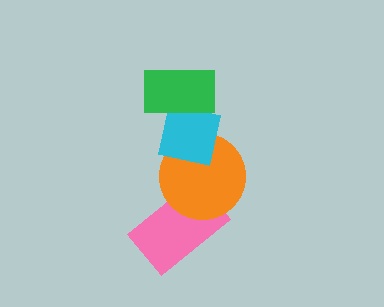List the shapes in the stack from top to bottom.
From top to bottom: the green rectangle, the cyan square, the orange circle, the pink rectangle.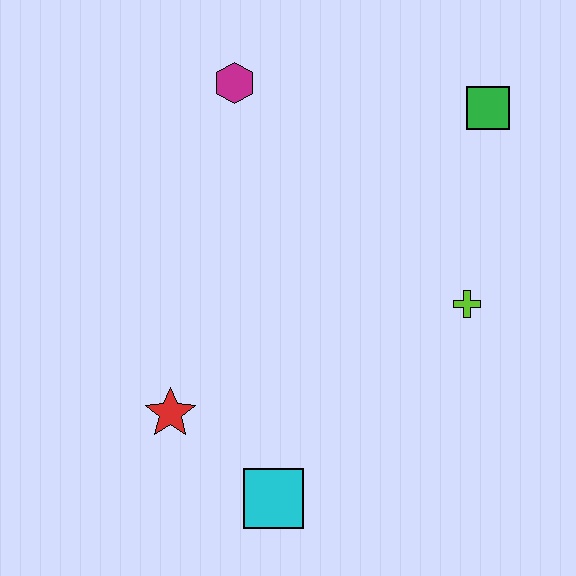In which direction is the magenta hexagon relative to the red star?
The magenta hexagon is above the red star.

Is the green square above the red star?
Yes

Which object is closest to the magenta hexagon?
The green square is closest to the magenta hexagon.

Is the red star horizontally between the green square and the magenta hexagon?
No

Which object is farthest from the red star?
The green square is farthest from the red star.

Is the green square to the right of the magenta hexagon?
Yes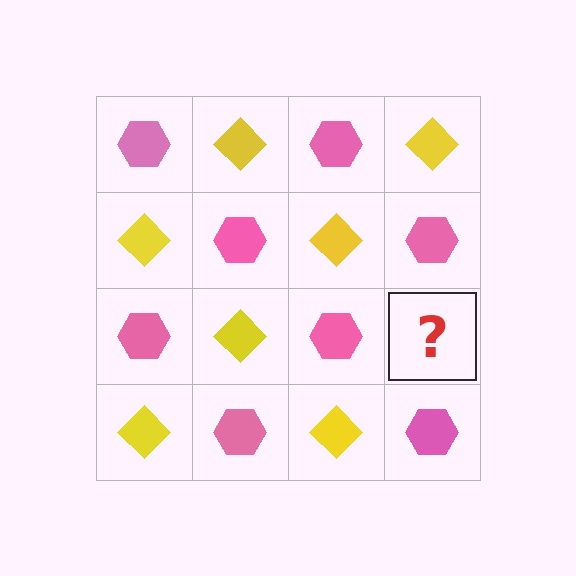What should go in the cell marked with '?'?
The missing cell should contain a yellow diamond.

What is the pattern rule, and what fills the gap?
The rule is that it alternates pink hexagon and yellow diamond in a checkerboard pattern. The gap should be filled with a yellow diamond.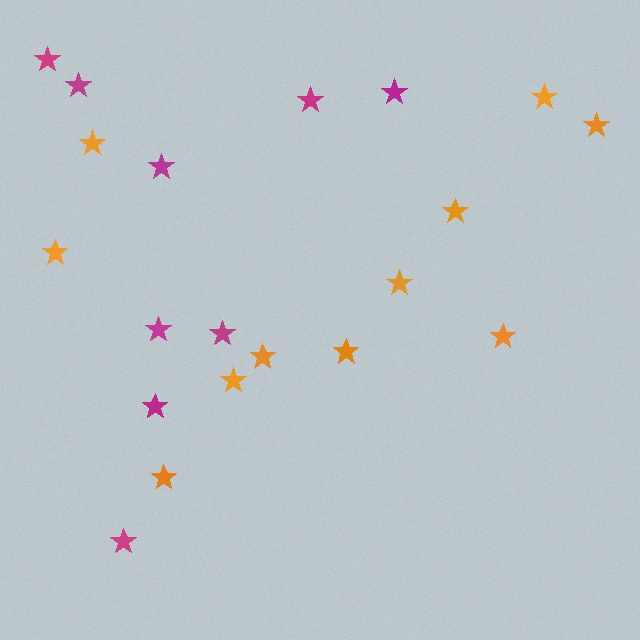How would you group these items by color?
There are 2 groups: one group of orange stars (11) and one group of magenta stars (9).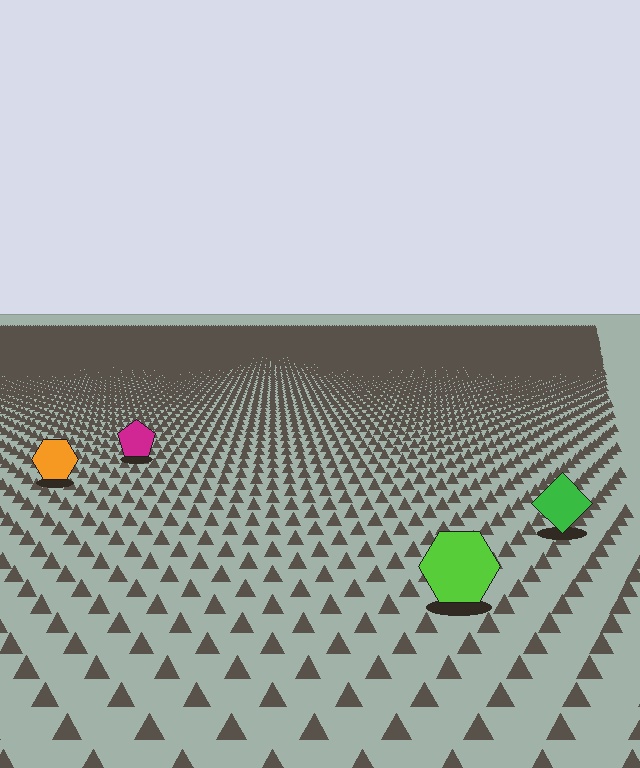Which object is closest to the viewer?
The lime hexagon is closest. The texture marks near it are larger and more spread out.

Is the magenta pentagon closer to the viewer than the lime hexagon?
No. The lime hexagon is closer — you can tell from the texture gradient: the ground texture is coarser near it.